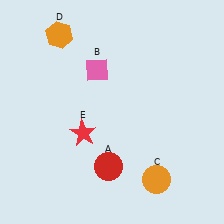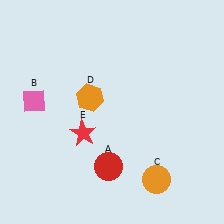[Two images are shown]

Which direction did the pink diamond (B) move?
The pink diamond (B) moved left.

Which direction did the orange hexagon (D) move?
The orange hexagon (D) moved down.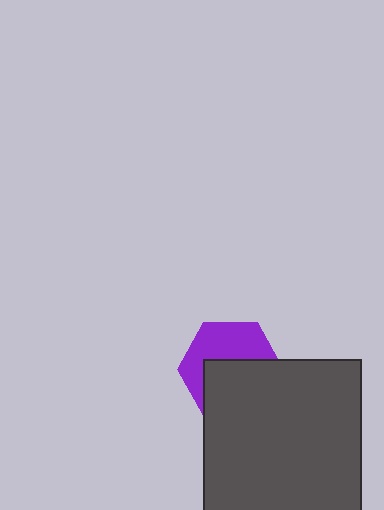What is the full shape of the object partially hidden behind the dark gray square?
The partially hidden object is a purple hexagon.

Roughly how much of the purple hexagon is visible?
About half of it is visible (roughly 49%).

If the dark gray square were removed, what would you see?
You would see the complete purple hexagon.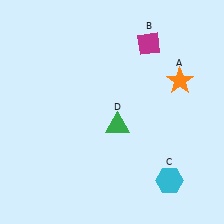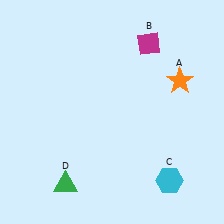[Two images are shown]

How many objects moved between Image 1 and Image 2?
1 object moved between the two images.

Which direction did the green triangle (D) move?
The green triangle (D) moved down.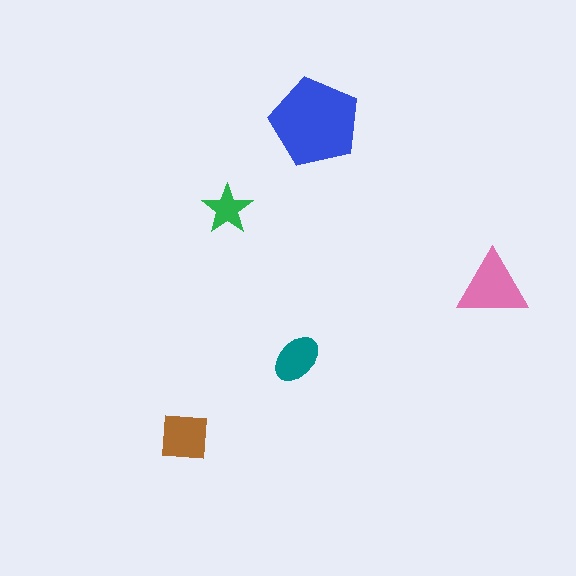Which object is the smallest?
The green star.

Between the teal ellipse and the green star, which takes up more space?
The teal ellipse.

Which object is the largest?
The blue pentagon.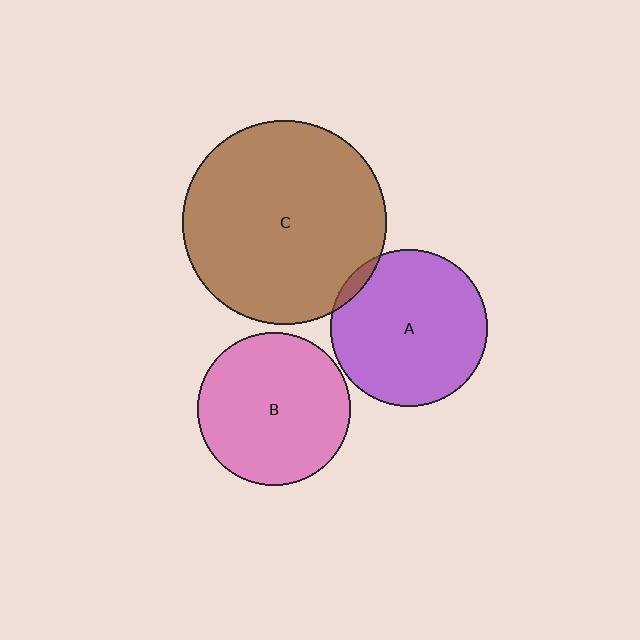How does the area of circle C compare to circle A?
Approximately 1.7 times.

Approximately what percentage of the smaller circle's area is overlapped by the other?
Approximately 5%.